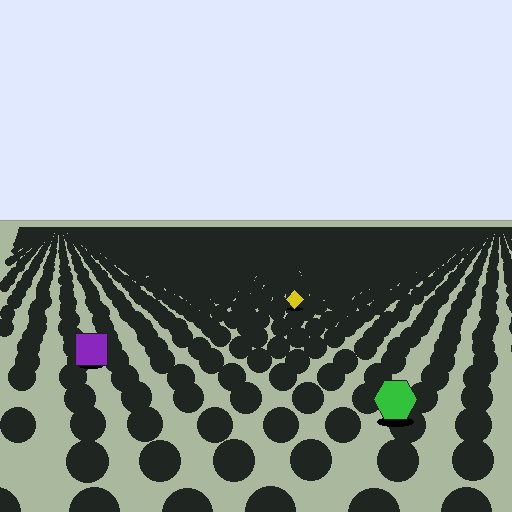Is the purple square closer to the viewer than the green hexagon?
No. The green hexagon is closer — you can tell from the texture gradient: the ground texture is coarser near it.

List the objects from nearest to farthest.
From nearest to farthest: the green hexagon, the purple square, the yellow diamond.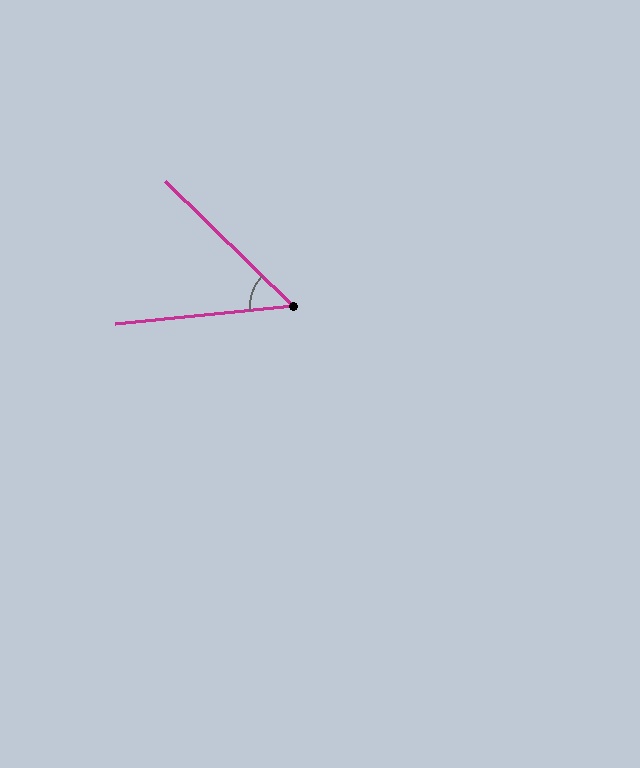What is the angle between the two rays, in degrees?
Approximately 50 degrees.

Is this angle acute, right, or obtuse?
It is acute.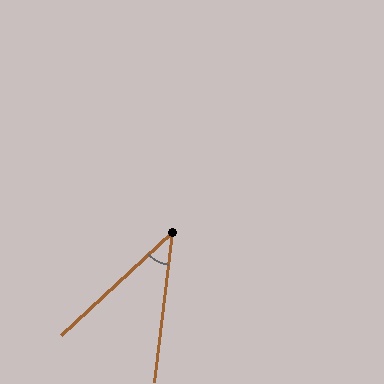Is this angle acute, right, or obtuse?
It is acute.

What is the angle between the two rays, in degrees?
Approximately 40 degrees.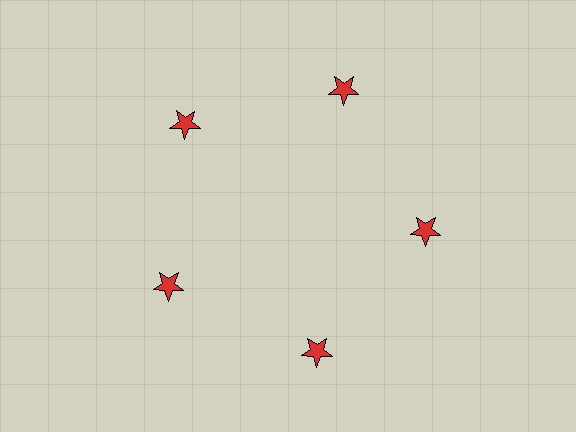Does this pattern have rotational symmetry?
Yes, this pattern has 5-fold rotational symmetry. It looks the same after rotating 72 degrees around the center.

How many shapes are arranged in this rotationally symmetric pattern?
There are 5 shapes, arranged in 5 groups of 1.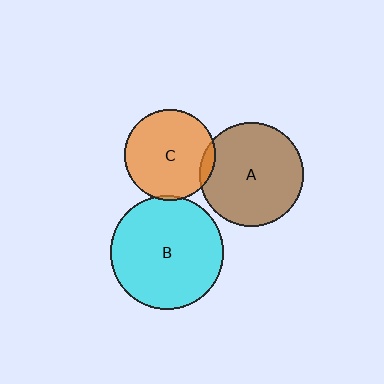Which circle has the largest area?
Circle B (cyan).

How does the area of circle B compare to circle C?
Approximately 1.6 times.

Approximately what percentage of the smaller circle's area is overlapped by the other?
Approximately 5%.